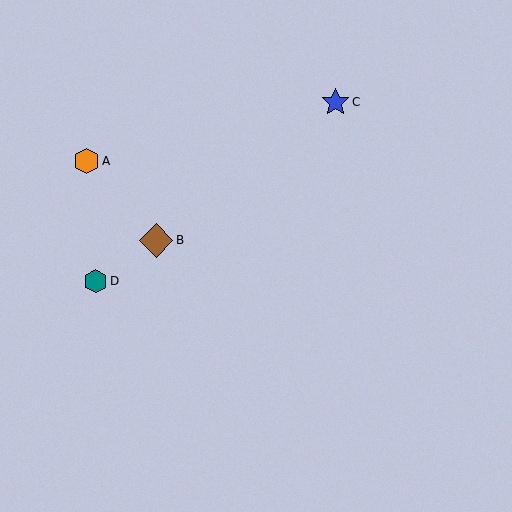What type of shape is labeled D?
Shape D is a teal hexagon.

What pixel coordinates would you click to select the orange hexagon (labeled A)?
Click at (86, 161) to select the orange hexagon A.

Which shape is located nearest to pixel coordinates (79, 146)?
The orange hexagon (labeled A) at (86, 161) is nearest to that location.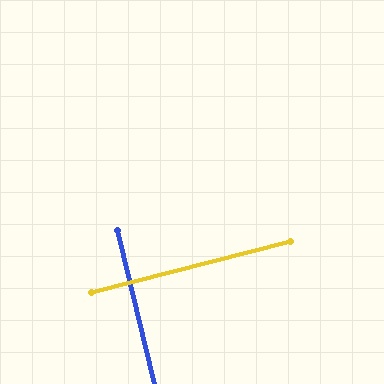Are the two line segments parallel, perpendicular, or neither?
Perpendicular — they meet at approximately 89°.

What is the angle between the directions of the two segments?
Approximately 89 degrees.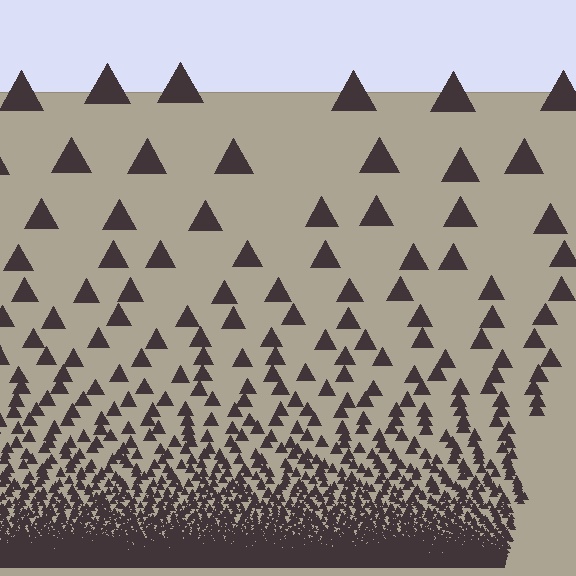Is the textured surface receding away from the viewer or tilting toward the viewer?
The surface appears to tilt toward the viewer. Texture elements get larger and sparser toward the top.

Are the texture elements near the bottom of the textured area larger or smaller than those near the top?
Smaller. The gradient is inverted — elements near the bottom are smaller and denser.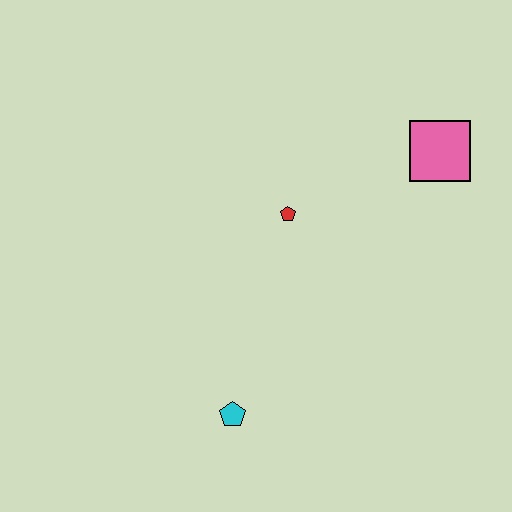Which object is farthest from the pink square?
The cyan pentagon is farthest from the pink square.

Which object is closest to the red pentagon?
The pink square is closest to the red pentagon.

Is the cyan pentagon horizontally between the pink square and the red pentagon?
No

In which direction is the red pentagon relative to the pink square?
The red pentagon is to the left of the pink square.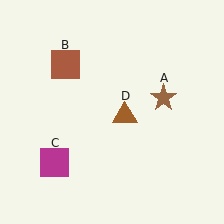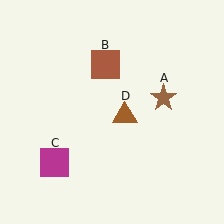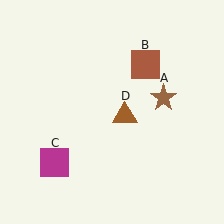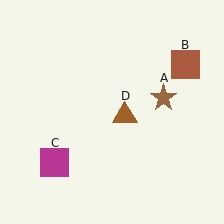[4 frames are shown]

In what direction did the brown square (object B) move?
The brown square (object B) moved right.